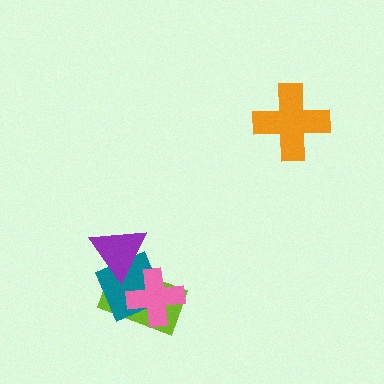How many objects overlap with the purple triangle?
2 objects overlap with the purple triangle.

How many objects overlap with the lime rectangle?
3 objects overlap with the lime rectangle.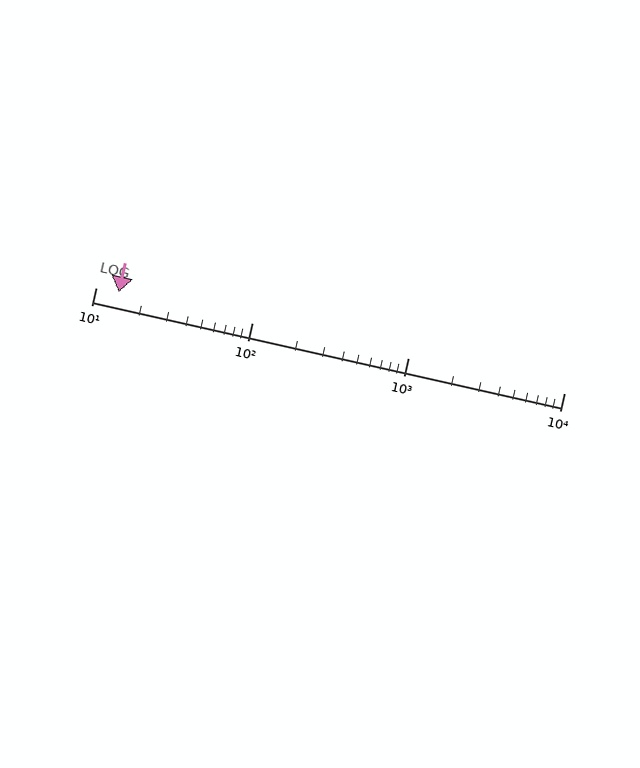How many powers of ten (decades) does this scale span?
The scale spans 3 decades, from 10 to 10000.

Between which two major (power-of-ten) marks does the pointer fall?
The pointer is between 10 and 100.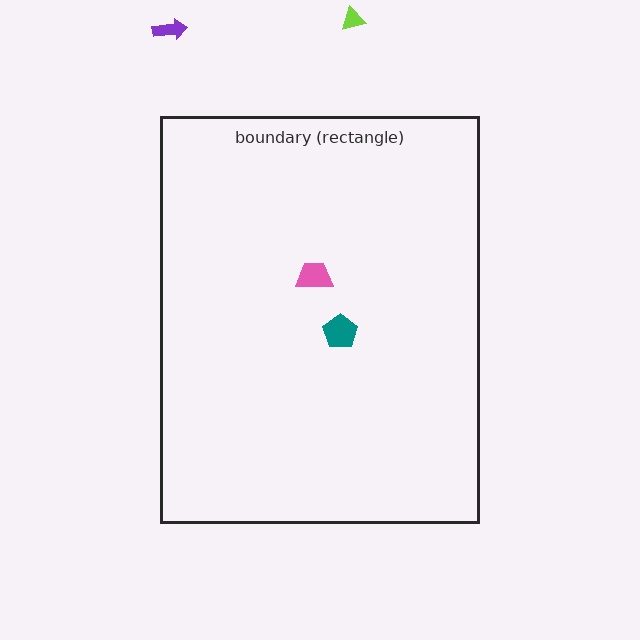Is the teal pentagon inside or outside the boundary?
Inside.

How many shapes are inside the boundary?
2 inside, 2 outside.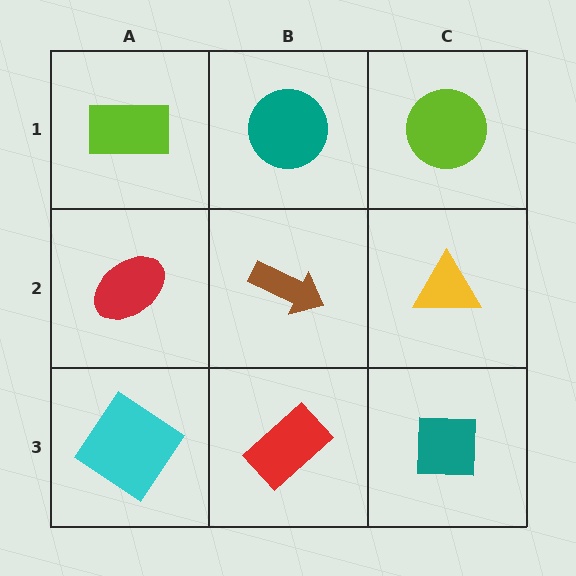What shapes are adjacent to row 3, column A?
A red ellipse (row 2, column A), a red rectangle (row 3, column B).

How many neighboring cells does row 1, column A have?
2.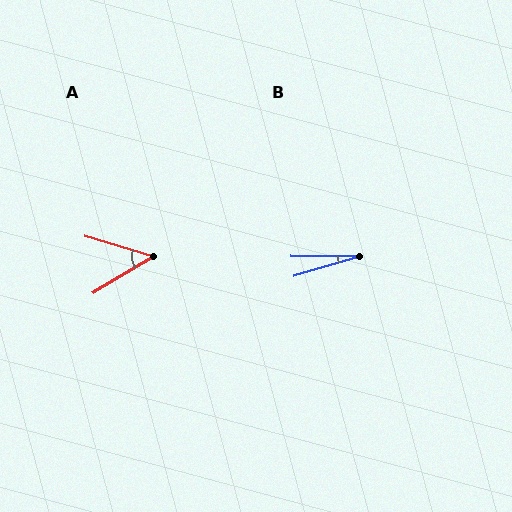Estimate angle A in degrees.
Approximately 48 degrees.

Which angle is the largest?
A, at approximately 48 degrees.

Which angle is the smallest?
B, at approximately 18 degrees.